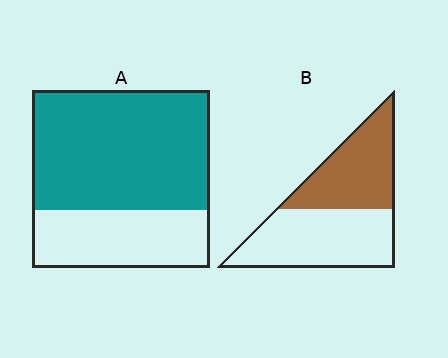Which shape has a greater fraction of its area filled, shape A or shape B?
Shape A.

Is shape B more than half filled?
No.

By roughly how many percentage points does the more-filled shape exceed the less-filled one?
By roughly 25 percentage points (A over B).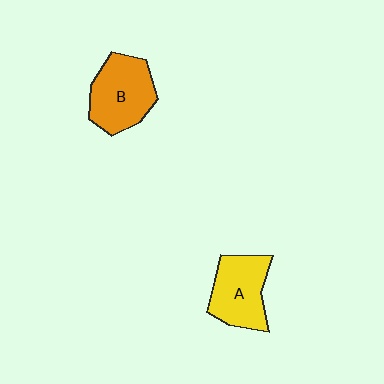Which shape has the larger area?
Shape B (orange).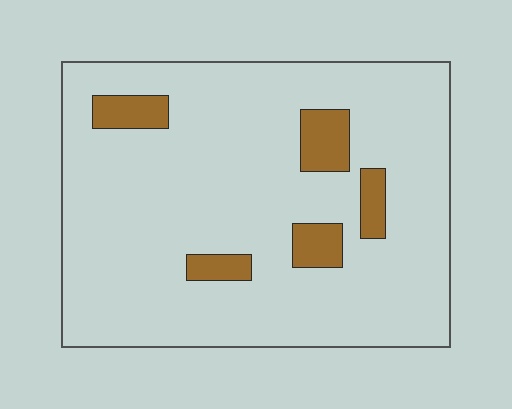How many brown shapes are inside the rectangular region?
5.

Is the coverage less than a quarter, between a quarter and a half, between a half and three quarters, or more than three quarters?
Less than a quarter.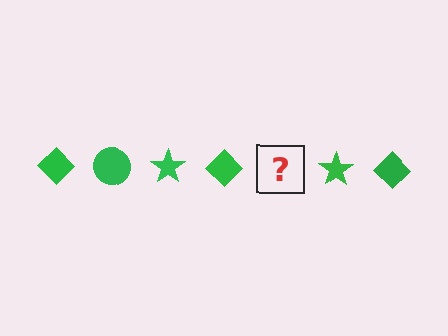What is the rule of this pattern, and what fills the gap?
The rule is that the pattern cycles through diamond, circle, star shapes in green. The gap should be filled with a green circle.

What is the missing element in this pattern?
The missing element is a green circle.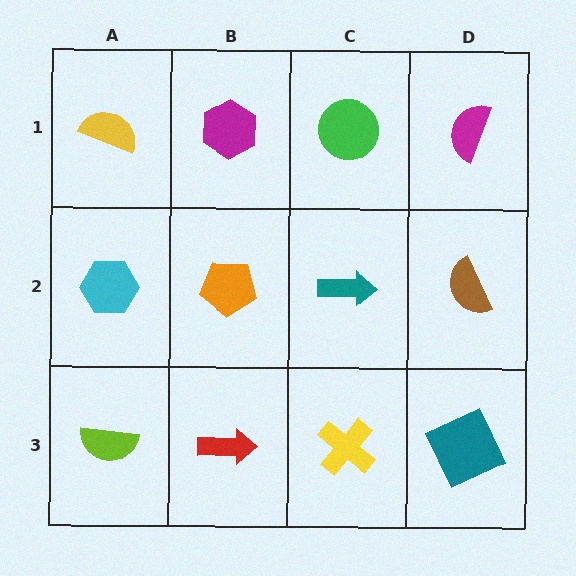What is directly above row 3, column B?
An orange pentagon.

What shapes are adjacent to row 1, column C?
A teal arrow (row 2, column C), a magenta hexagon (row 1, column B), a magenta semicircle (row 1, column D).